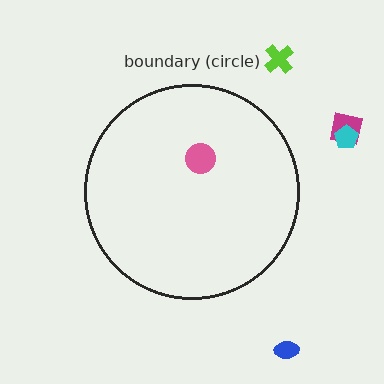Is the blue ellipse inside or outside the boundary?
Outside.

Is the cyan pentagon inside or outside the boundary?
Outside.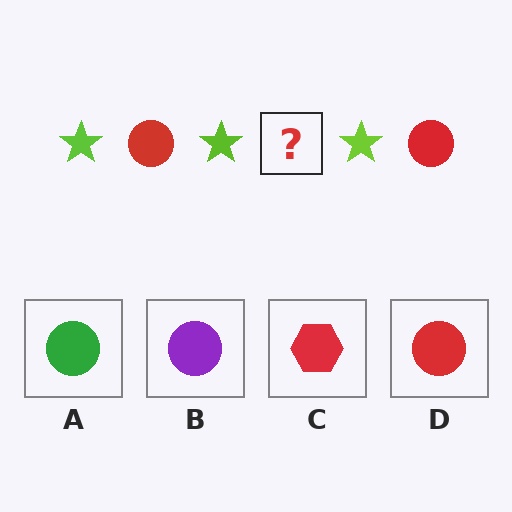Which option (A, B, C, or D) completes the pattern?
D.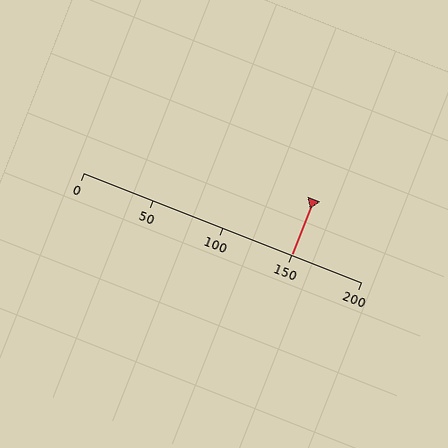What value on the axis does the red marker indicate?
The marker indicates approximately 150.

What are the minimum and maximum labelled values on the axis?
The axis runs from 0 to 200.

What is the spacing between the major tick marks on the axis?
The major ticks are spaced 50 apart.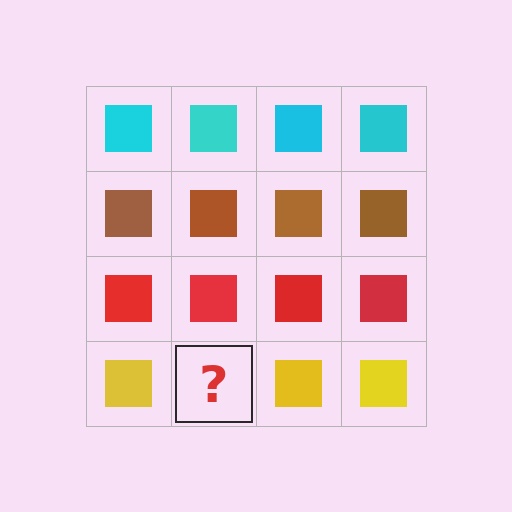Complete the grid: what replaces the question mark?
The question mark should be replaced with a yellow square.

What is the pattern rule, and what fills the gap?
The rule is that each row has a consistent color. The gap should be filled with a yellow square.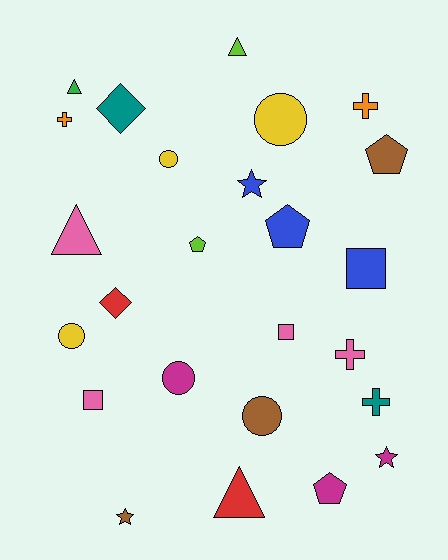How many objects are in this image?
There are 25 objects.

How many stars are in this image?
There are 3 stars.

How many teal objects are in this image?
There are 2 teal objects.